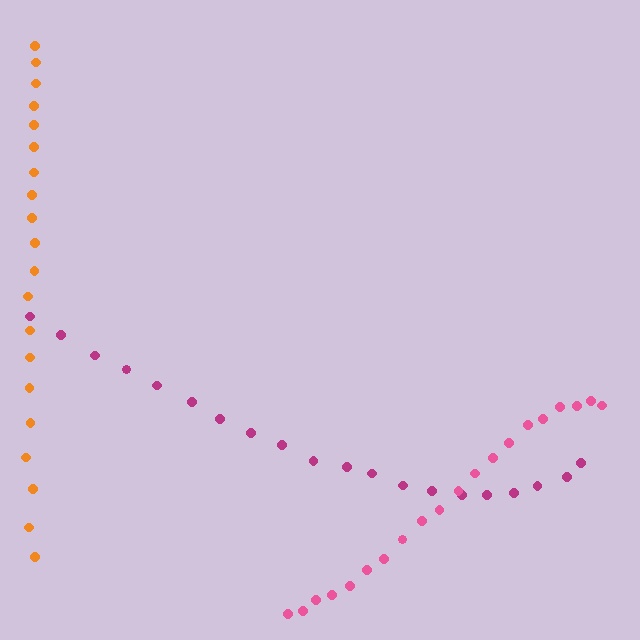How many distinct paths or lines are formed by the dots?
There are 3 distinct paths.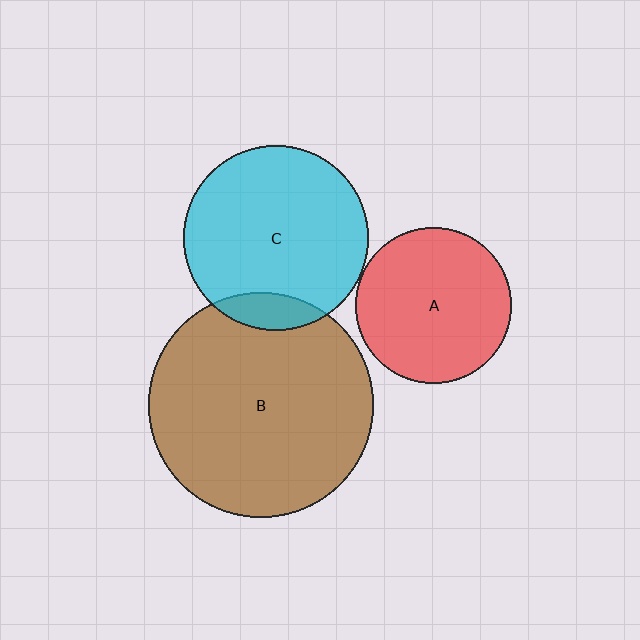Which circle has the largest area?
Circle B (brown).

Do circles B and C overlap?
Yes.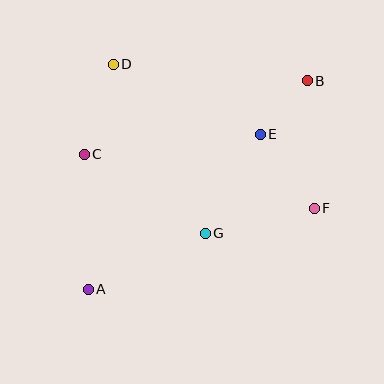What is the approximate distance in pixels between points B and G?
The distance between B and G is approximately 184 pixels.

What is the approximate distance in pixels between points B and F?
The distance between B and F is approximately 128 pixels.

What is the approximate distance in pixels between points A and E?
The distance between A and E is approximately 231 pixels.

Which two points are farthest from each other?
Points A and B are farthest from each other.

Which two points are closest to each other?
Points B and E are closest to each other.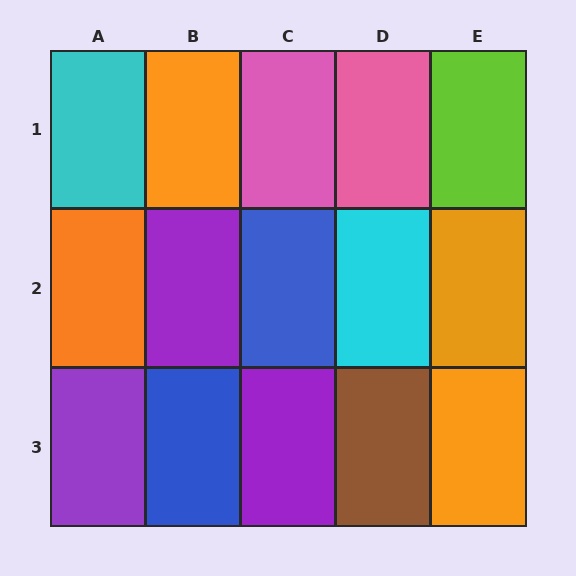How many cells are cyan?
2 cells are cyan.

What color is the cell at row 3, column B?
Blue.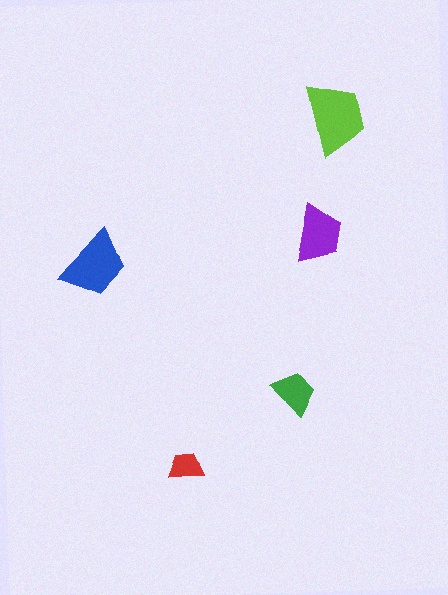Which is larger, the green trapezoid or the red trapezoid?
The green one.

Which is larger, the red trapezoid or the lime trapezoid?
The lime one.